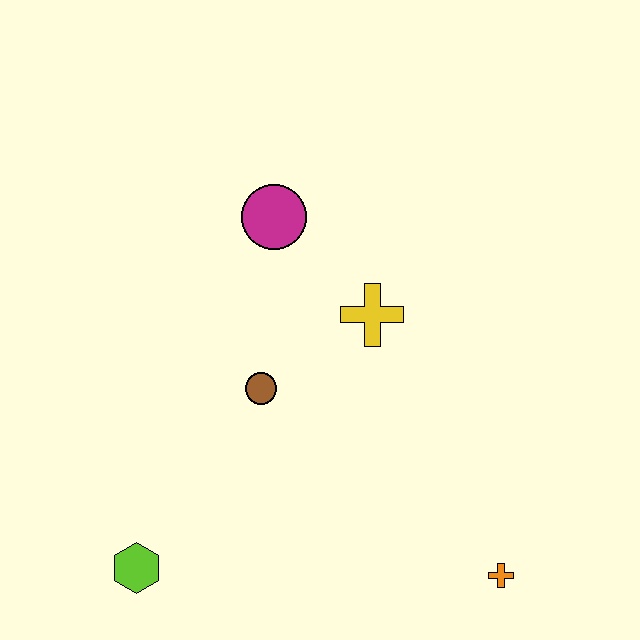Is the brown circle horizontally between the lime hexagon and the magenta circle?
Yes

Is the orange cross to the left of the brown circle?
No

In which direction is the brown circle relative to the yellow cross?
The brown circle is to the left of the yellow cross.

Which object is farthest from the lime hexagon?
The magenta circle is farthest from the lime hexagon.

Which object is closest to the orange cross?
The yellow cross is closest to the orange cross.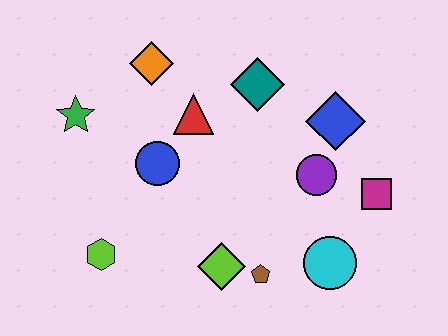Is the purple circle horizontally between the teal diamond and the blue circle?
No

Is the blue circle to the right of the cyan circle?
No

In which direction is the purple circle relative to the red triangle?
The purple circle is to the right of the red triangle.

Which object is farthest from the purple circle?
The green star is farthest from the purple circle.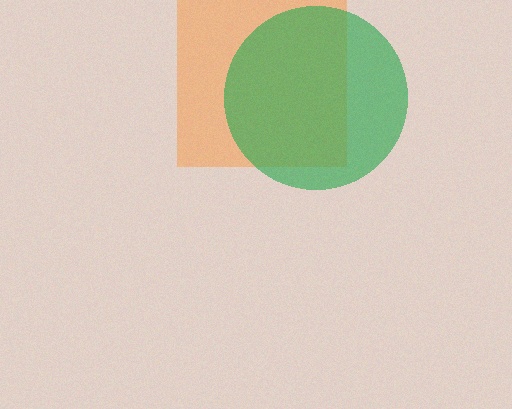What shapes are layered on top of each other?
The layered shapes are: an orange square, a green circle.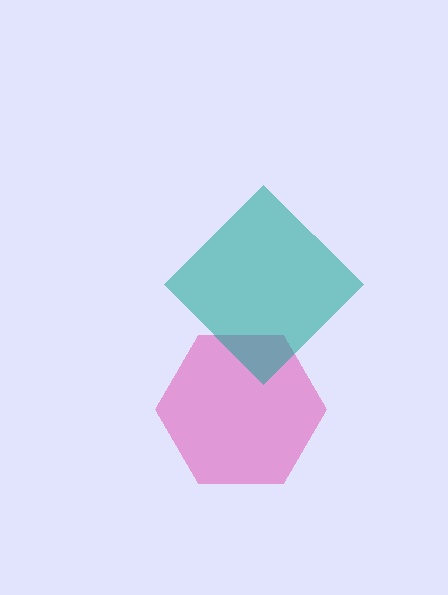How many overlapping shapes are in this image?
There are 2 overlapping shapes in the image.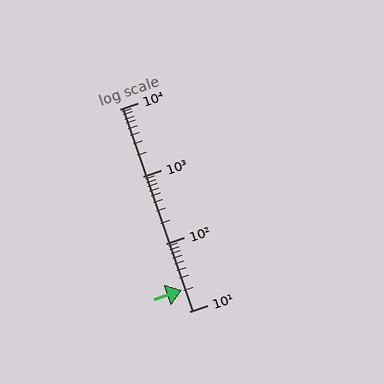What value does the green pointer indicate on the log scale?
The pointer indicates approximately 21.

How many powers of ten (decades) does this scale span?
The scale spans 3 decades, from 10 to 10000.